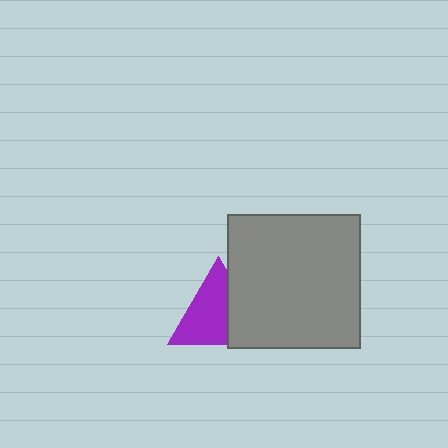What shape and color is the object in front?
The object in front is a gray square.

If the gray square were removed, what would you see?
You would see the complete purple triangle.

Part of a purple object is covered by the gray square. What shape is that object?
It is a triangle.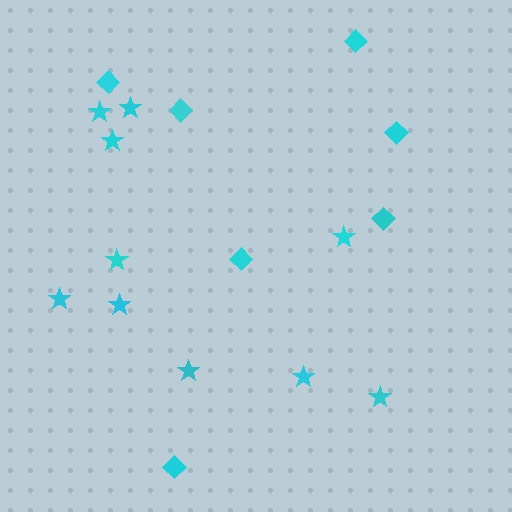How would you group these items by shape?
There are 2 groups: one group of diamonds (7) and one group of stars (10).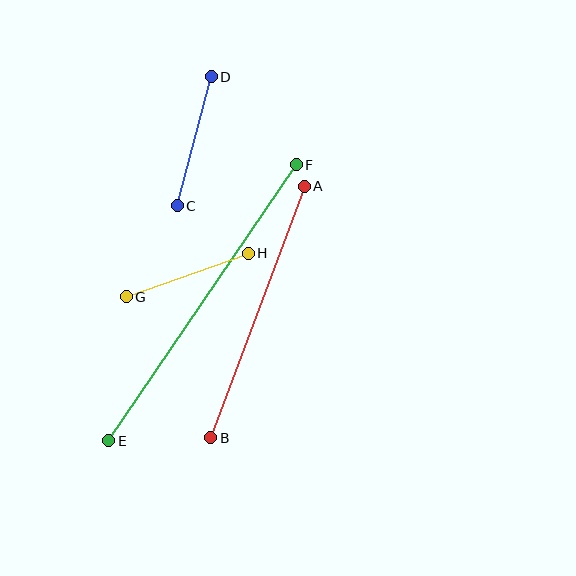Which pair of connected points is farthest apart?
Points E and F are farthest apart.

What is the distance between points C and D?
The distance is approximately 133 pixels.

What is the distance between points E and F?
The distance is approximately 334 pixels.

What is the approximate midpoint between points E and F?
The midpoint is at approximately (202, 303) pixels.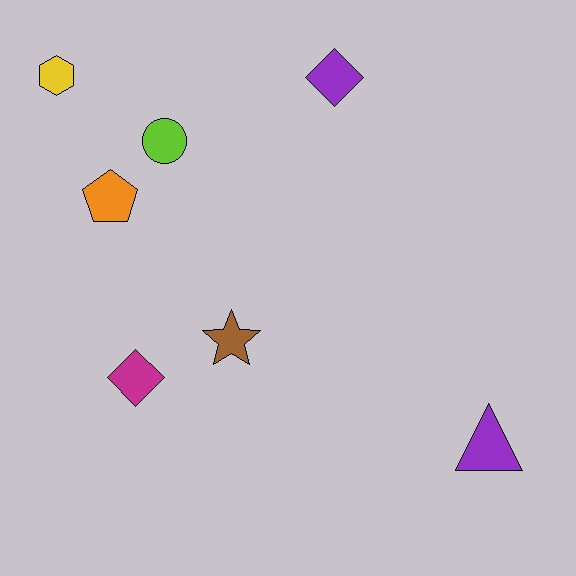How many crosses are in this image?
There are no crosses.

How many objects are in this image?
There are 7 objects.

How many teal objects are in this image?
There are no teal objects.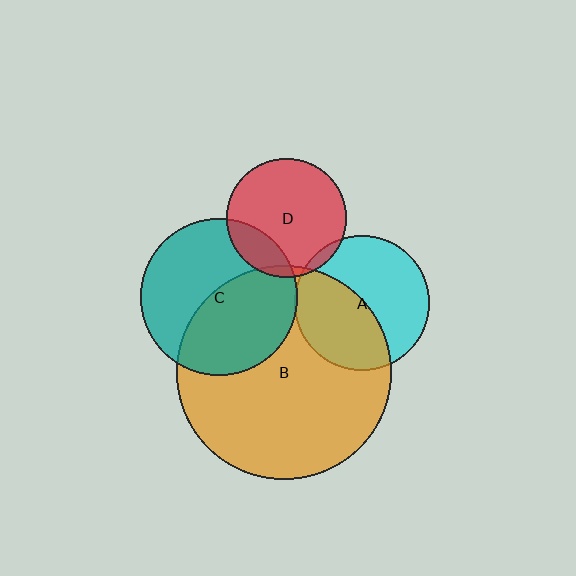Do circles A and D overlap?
Yes.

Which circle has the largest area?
Circle B (orange).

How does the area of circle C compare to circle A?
Approximately 1.4 times.